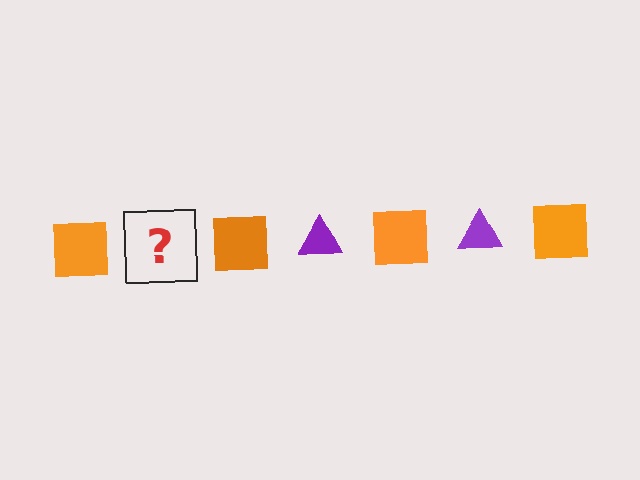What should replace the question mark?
The question mark should be replaced with a purple triangle.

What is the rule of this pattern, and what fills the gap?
The rule is that the pattern alternates between orange square and purple triangle. The gap should be filled with a purple triangle.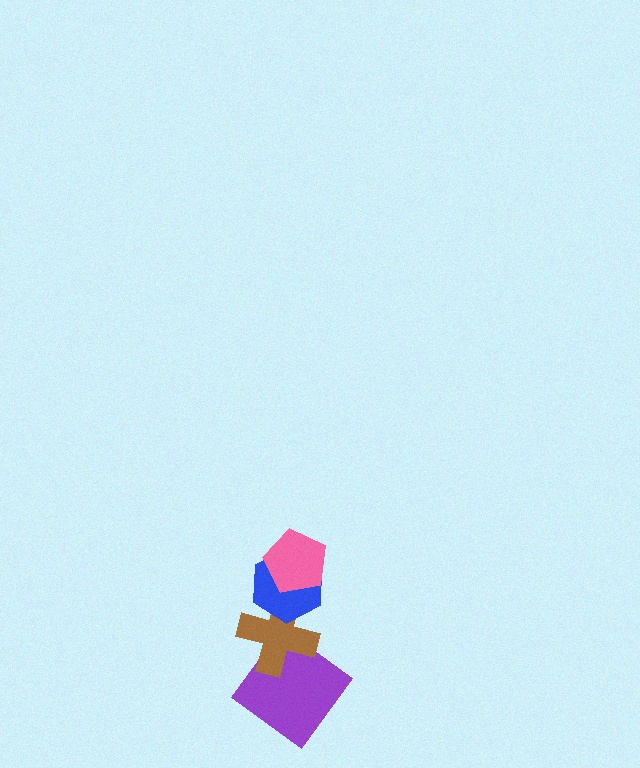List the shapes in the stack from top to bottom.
From top to bottom: the pink pentagon, the blue hexagon, the brown cross, the purple diamond.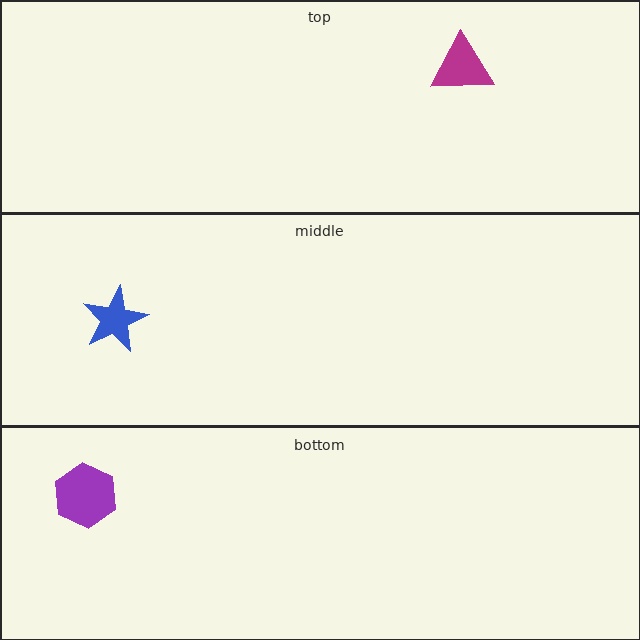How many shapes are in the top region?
1.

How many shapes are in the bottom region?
1.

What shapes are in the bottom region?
The purple hexagon.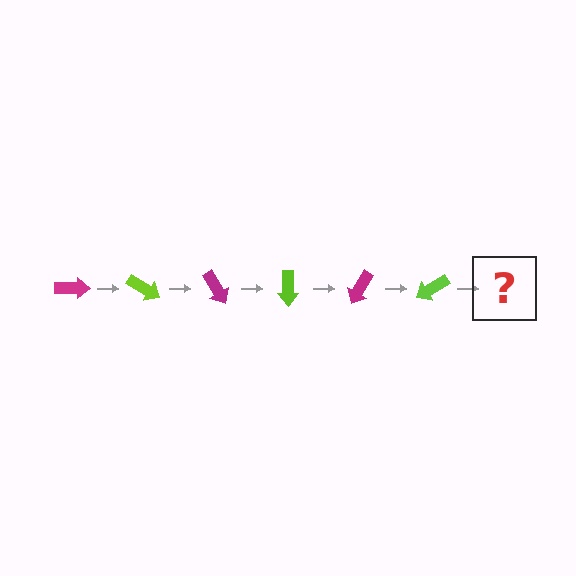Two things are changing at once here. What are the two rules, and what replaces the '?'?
The two rules are that it rotates 30 degrees each step and the color cycles through magenta and lime. The '?' should be a magenta arrow, rotated 180 degrees from the start.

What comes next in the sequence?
The next element should be a magenta arrow, rotated 180 degrees from the start.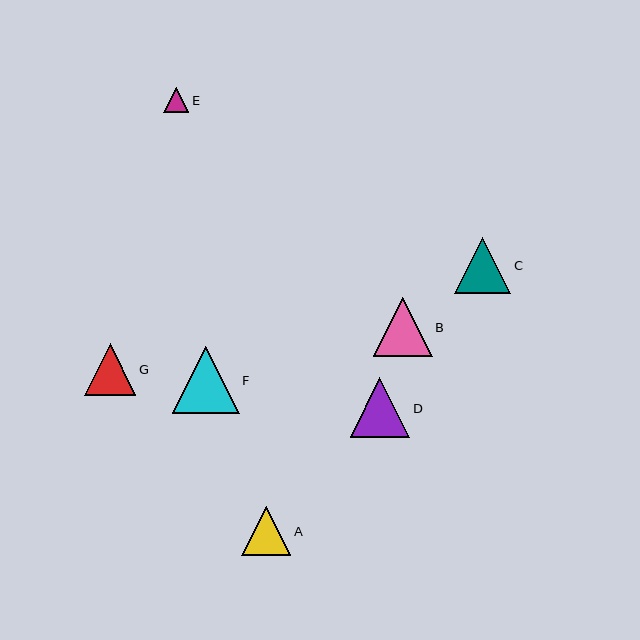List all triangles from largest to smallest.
From largest to smallest: F, D, B, C, G, A, E.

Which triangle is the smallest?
Triangle E is the smallest with a size of approximately 25 pixels.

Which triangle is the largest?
Triangle F is the largest with a size of approximately 67 pixels.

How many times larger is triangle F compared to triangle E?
Triangle F is approximately 2.7 times the size of triangle E.